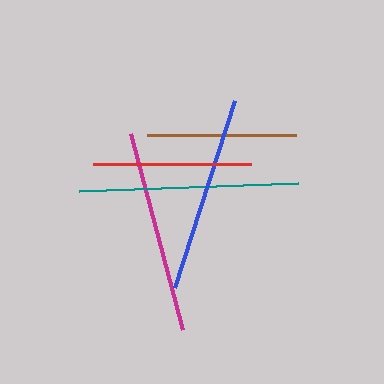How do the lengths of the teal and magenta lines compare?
The teal and magenta lines are approximately the same length.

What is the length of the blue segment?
The blue segment is approximately 196 pixels long.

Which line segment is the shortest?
The brown line is the shortest at approximately 148 pixels.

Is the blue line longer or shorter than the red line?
The blue line is longer than the red line.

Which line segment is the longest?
The teal line is the longest at approximately 219 pixels.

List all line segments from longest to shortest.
From longest to shortest: teal, magenta, blue, red, brown.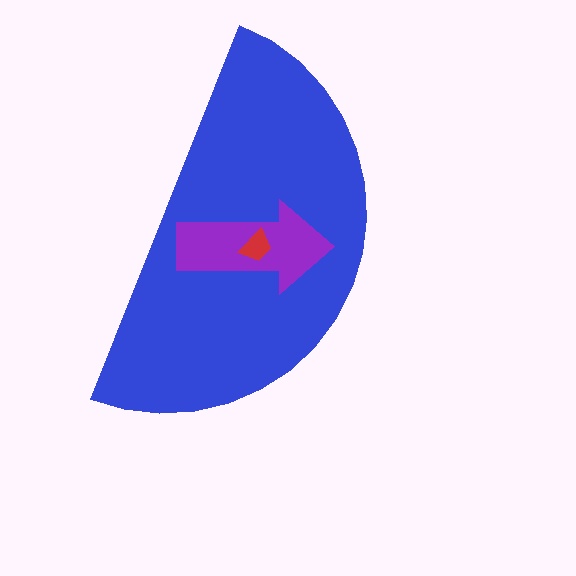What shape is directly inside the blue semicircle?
The purple arrow.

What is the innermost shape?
The red trapezoid.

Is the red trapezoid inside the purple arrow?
Yes.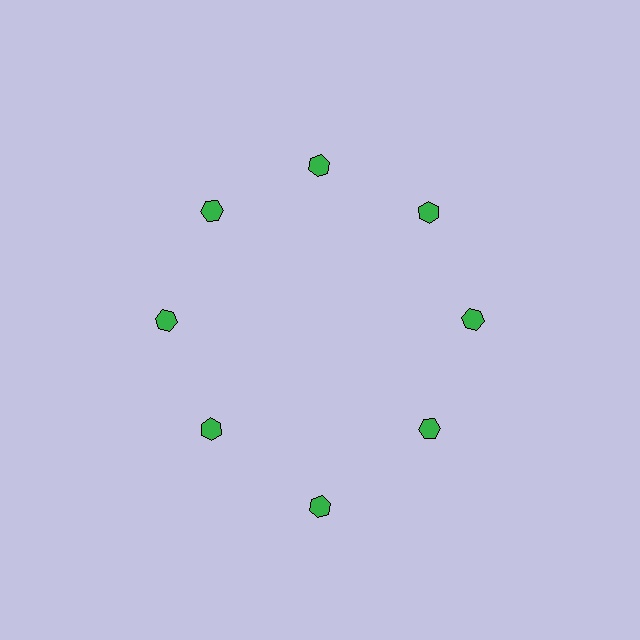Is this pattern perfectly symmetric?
No. The 8 green hexagons are arranged in a ring, but one element near the 6 o'clock position is pushed outward from the center, breaking the 8-fold rotational symmetry.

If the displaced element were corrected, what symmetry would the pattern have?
It would have 8-fold rotational symmetry — the pattern would map onto itself every 45 degrees.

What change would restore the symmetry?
The symmetry would be restored by moving it inward, back onto the ring so that all 8 hexagons sit at equal angles and equal distance from the center.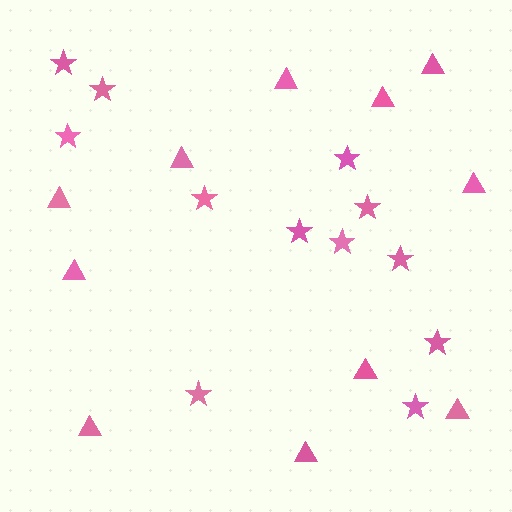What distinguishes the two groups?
There are 2 groups: one group of stars (12) and one group of triangles (11).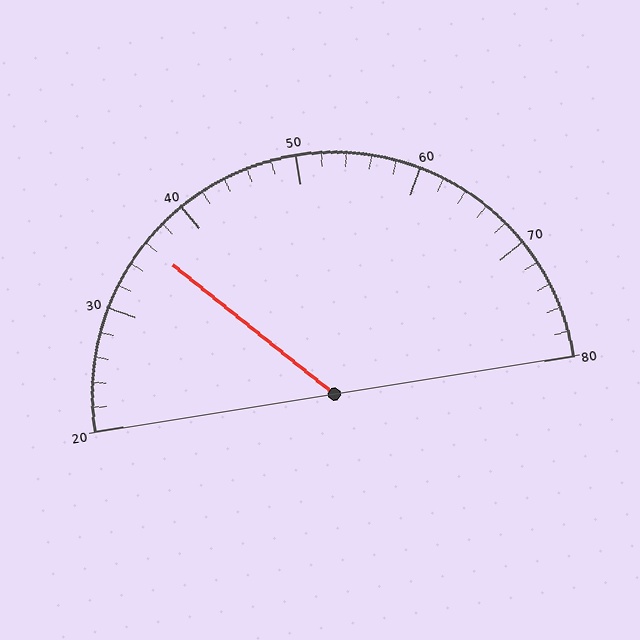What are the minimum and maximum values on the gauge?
The gauge ranges from 20 to 80.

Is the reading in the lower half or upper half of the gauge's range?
The reading is in the lower half of the range (20 to 80).